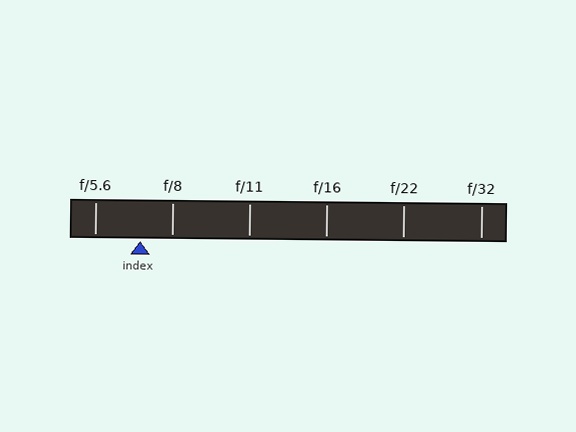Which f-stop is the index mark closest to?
The index mark is closest to f/8.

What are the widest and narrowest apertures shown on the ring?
The widest aperture shown is f/5.6 and the narrowest is f/32.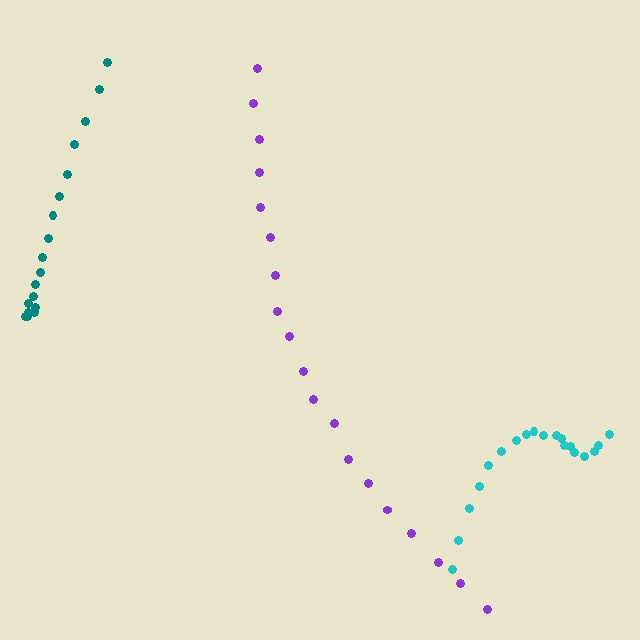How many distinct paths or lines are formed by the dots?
There are 3 distinct paths.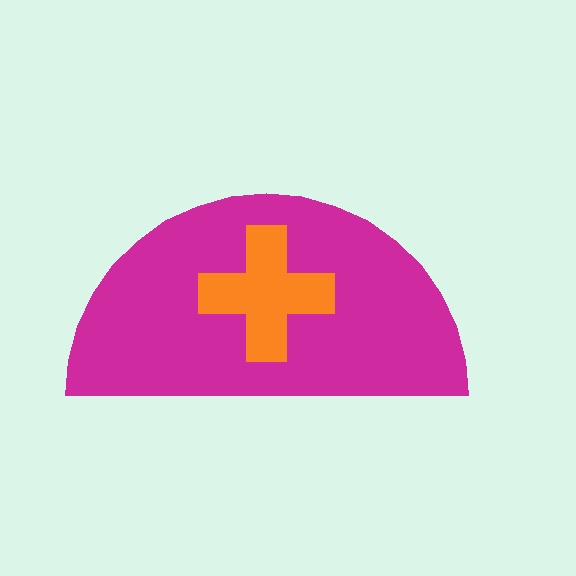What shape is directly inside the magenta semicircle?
The orange cross.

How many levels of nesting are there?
2.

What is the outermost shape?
The magenta semicircle.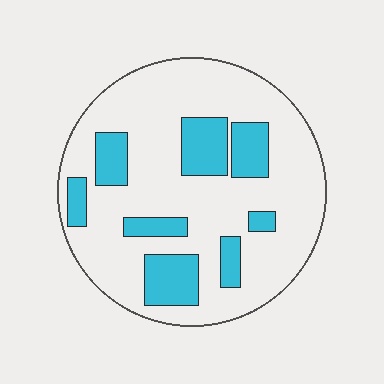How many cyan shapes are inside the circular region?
8.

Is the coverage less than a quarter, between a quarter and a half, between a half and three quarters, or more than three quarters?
Less than a quarter.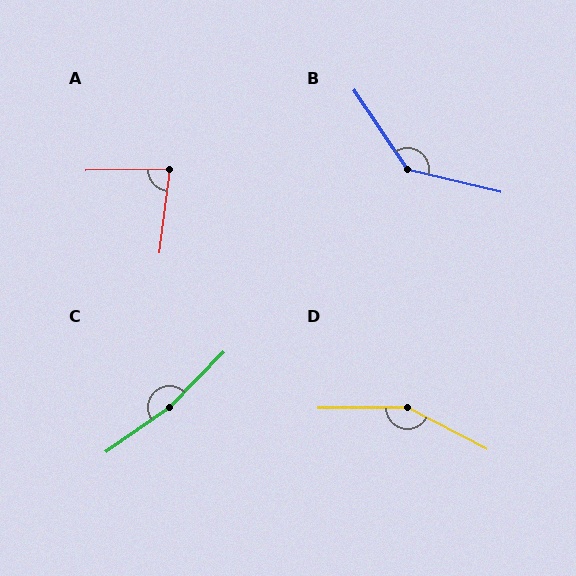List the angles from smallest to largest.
A (82°), B (138°), D (152°), C (169°).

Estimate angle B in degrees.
Approximately 138 degrees.